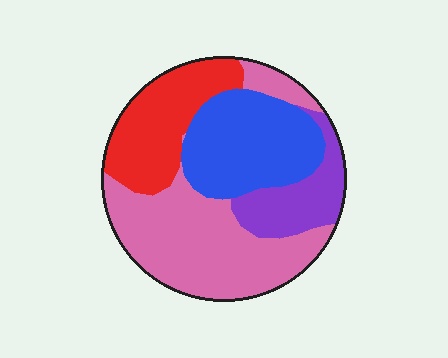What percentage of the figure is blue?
Blue takes up between a quarter and a half of the figure.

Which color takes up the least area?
Purple, at roughly 15%.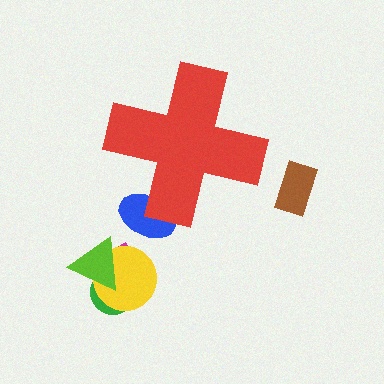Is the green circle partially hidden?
No, the green circle is fully visible.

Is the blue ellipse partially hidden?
Yes, the blue ellipse is partially hidden behind the red cross.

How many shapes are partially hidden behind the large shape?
1 shape is partially hidden.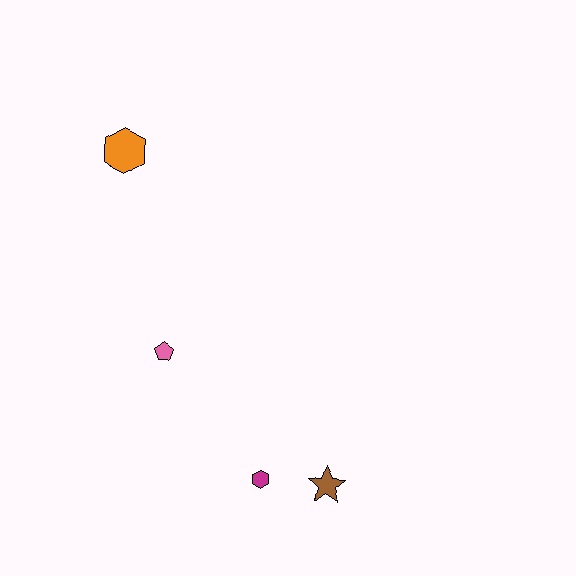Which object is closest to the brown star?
The magenta hexagon is closest to the brown star.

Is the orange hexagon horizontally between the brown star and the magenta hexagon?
No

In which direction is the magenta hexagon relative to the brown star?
The magenta hexagon is to the left of the brown star.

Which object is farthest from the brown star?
The orange hexagon is farthest from the brown star.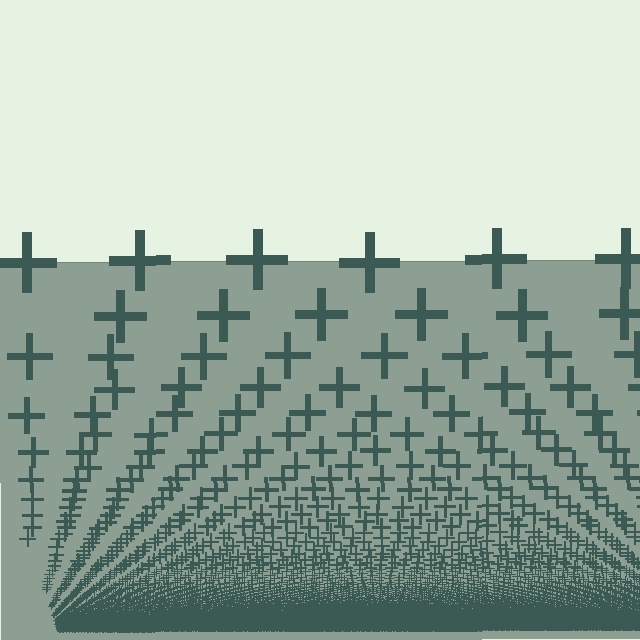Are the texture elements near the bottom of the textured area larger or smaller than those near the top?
Smaller. The gradient is inverted — elements near the bottom are smaller and denser.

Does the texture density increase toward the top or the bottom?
Density increases toward the bottom.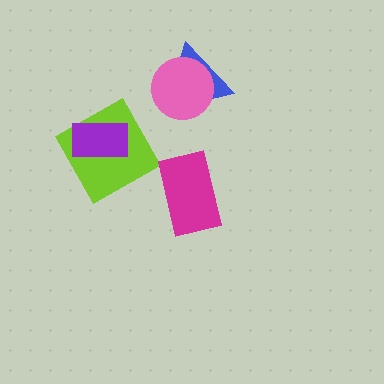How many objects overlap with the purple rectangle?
1 object overlaps with the purple rectangle.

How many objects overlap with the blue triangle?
1 object overlaps with the blue triangle.